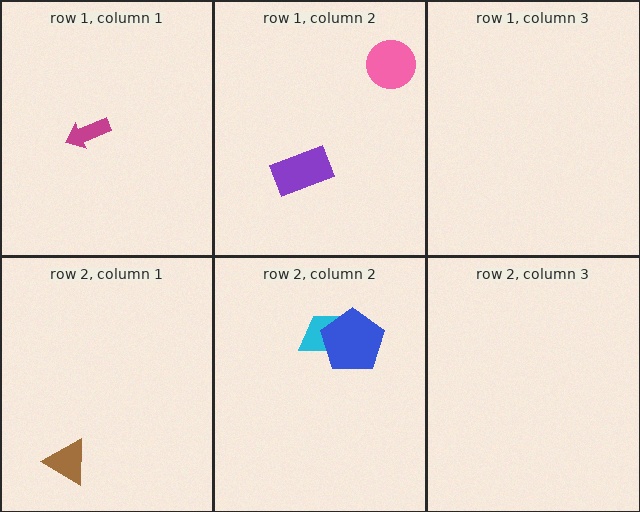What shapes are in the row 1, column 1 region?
The magenta arrow.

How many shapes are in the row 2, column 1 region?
1.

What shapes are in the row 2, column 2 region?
The cyan trapezoid, the blue pentagon.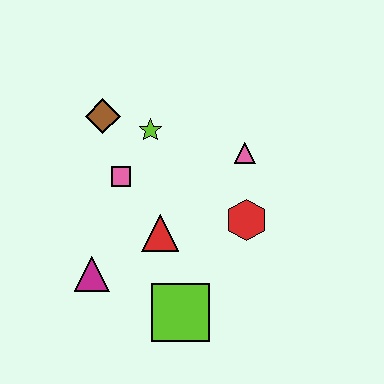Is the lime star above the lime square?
Yes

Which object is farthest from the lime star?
The lime square is farthest from the lime star.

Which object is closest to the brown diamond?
The lime star is closest to the brown diamond.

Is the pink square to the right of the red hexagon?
No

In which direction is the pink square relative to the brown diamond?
The pink square is below the brown diamond.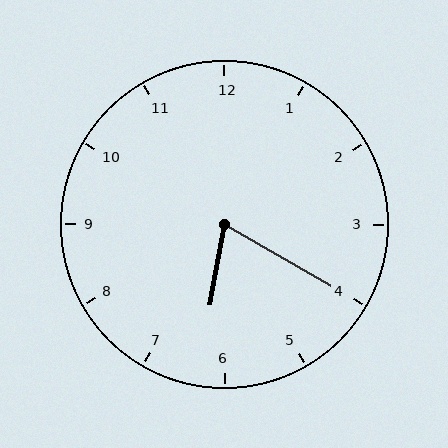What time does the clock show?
6:20.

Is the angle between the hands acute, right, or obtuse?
It is acute.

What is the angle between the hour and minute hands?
Approximately 70 degrees.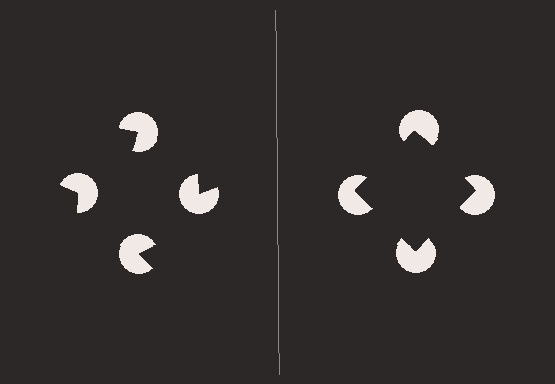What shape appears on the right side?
An illusory square.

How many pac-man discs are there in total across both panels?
8 — 4 on each side.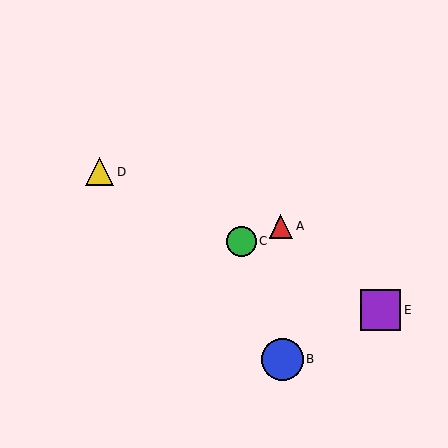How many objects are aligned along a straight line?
3 objects (C, D, E) are aligned along a straight line.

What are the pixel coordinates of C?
Object C is at (241, 241).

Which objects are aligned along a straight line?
Objects C, D, E are aligned along a straight line.